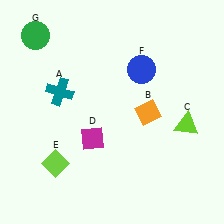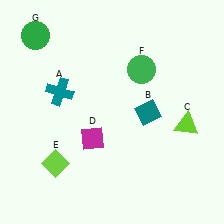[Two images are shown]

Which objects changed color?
B changed from orange to teal. F changed from blue to green.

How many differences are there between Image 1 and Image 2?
There are 2 differences between the two images.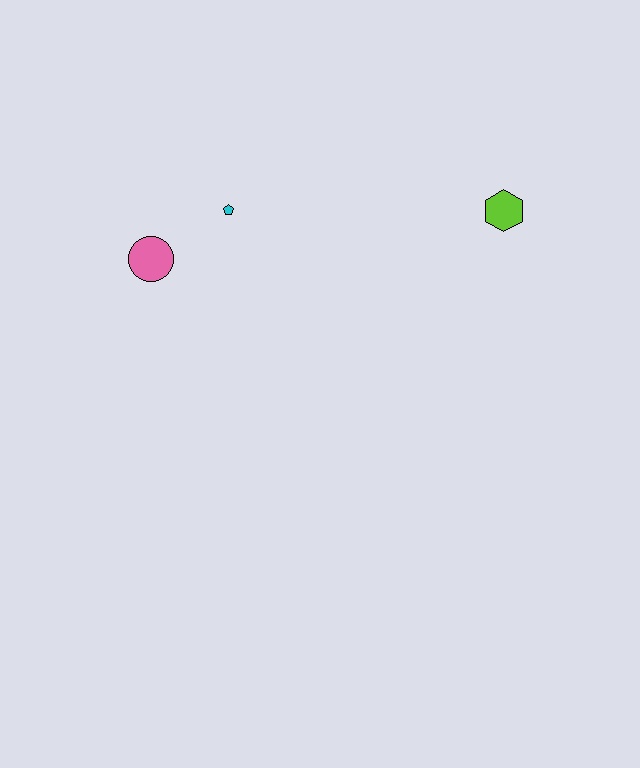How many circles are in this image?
There is 1 circle.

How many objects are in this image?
There are 3 objects.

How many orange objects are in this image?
There are no orange objects.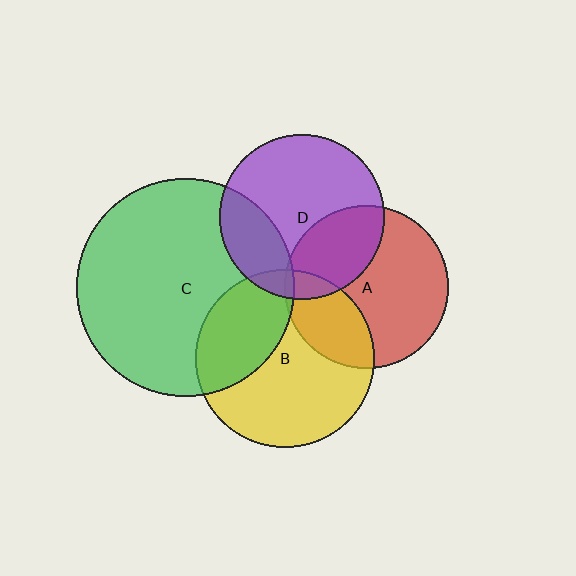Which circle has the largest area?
Circle C (green).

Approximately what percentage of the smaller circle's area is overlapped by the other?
Approximately 10%.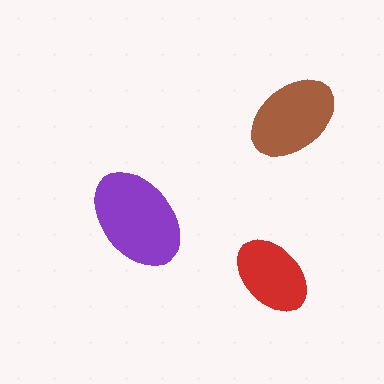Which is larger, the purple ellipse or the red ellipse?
The purple one.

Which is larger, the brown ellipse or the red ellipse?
The brown one.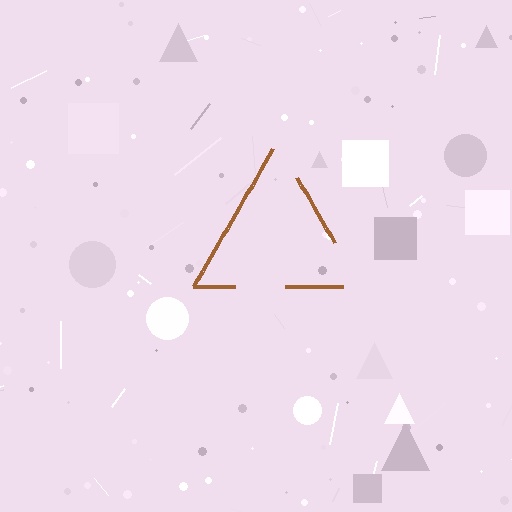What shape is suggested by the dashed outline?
The dashed outline suggests a triangle.